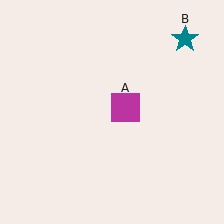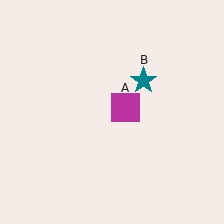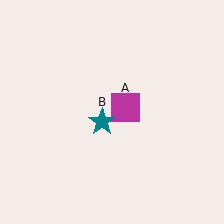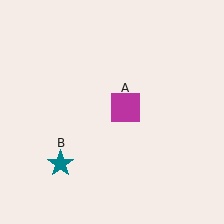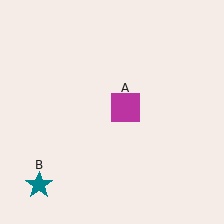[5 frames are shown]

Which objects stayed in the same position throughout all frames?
Magenta square (object A) remained stationary.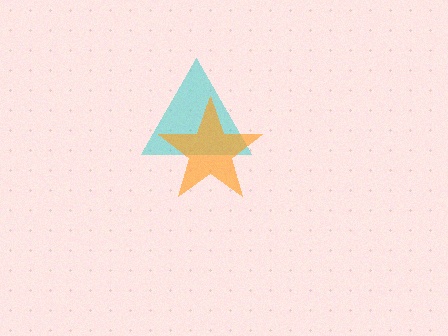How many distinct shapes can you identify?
There are 2 distinct shapes: a cyan triangle, an orange star.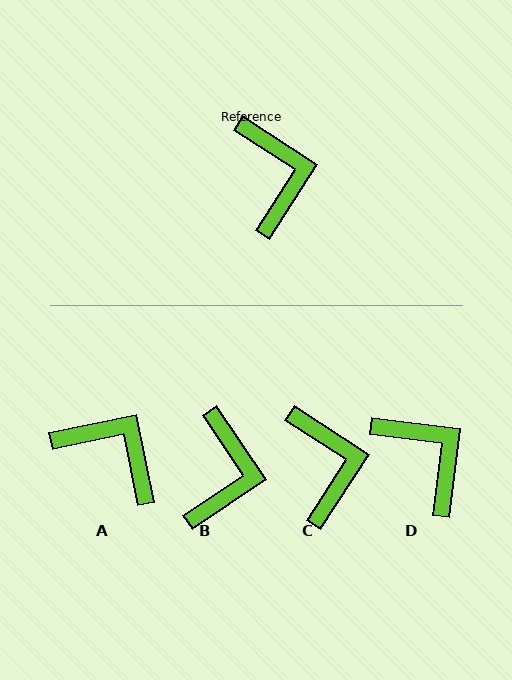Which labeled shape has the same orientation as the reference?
C.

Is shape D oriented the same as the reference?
No, it is off by about 26 degrees.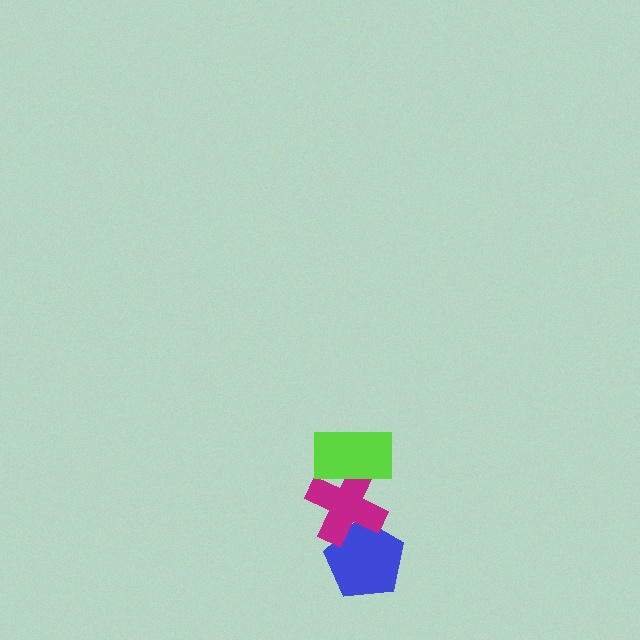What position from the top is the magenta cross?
The magenta cross is 2nd from the top.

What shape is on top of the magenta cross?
The lime rectangle is on top of the magenta cross.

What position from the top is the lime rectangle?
The lime rectangle is 1st from the top.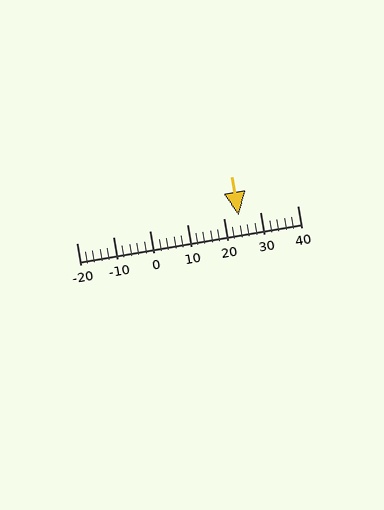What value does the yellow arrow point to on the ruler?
The yellow arrow points to approximately 24.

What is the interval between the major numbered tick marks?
The major tick marks are spaced 10 units apart.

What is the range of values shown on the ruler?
The ruler shows values from -20 to 40.